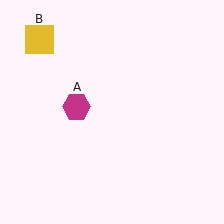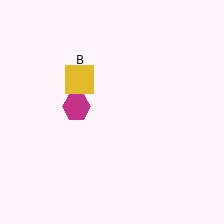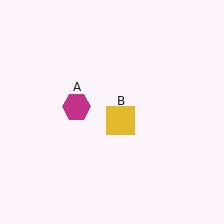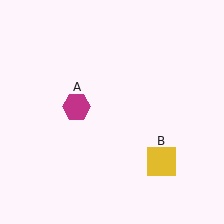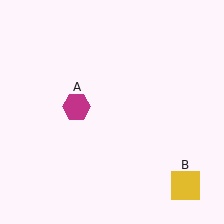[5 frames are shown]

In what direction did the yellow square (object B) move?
The yellow square (object B) moved down and to the right.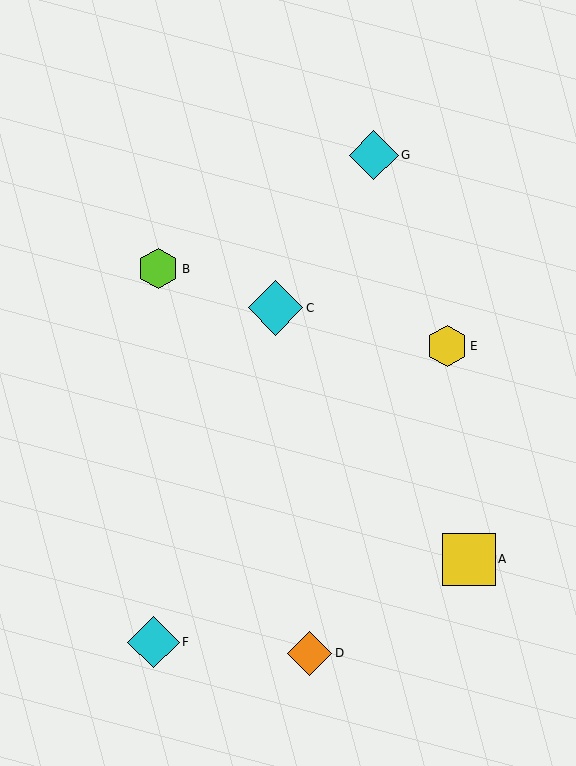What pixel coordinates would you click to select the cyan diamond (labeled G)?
Click at (374, 155) to select the cyan diamond G.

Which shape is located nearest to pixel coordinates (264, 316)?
The cyan diamond (labeled C) at (276, 308) is nearest to that location.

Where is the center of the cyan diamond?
The center of the cyan diamond is at (154, 642).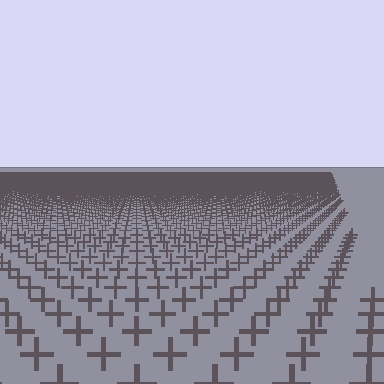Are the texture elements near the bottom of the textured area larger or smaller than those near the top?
Larger. Near the bottom, elements are closer to the viewer and appear at a bigger on-screen size.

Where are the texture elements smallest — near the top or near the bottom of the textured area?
Near the top.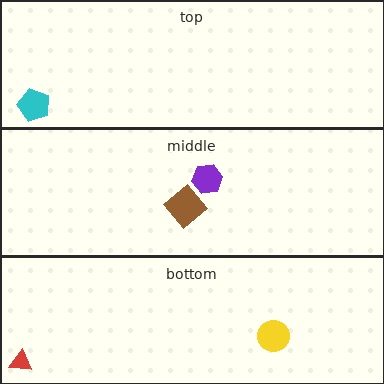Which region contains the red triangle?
The bottom region.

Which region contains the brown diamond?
The middle region.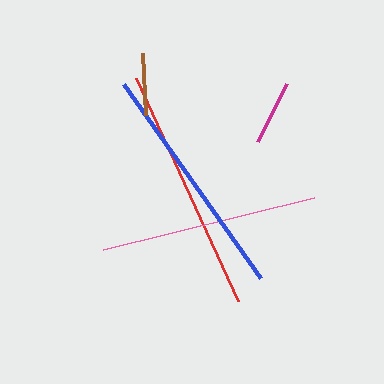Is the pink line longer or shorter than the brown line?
The pink line is longer than the brown line.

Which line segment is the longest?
The red line is the longest at approximately 245 pixels.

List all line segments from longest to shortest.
From longest to shortest: red, blue, pink, magenta, brown.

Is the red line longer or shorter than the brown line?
The red line is longer than the brown line.